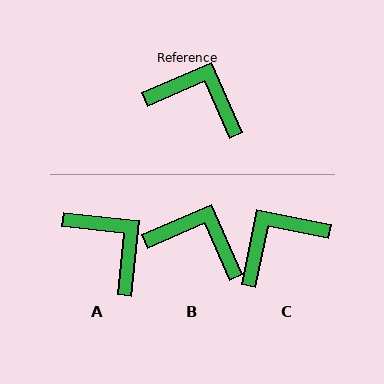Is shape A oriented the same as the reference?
No, it is off by about 29 degrees.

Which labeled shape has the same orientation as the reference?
B.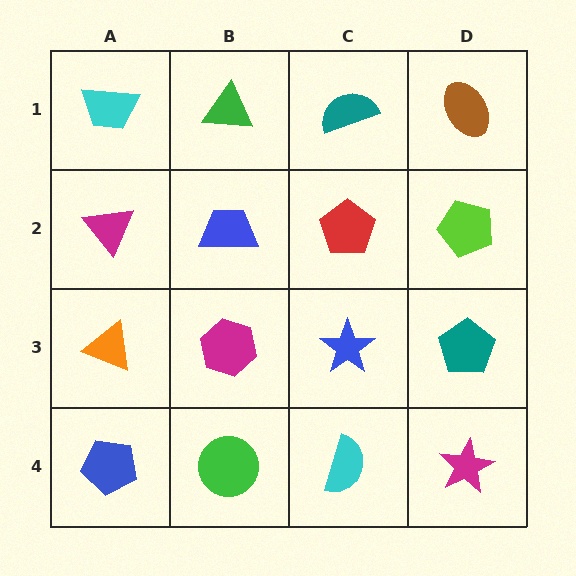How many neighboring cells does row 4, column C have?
3.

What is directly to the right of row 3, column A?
A magenta hexagon.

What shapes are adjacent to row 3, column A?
A magenta triangle (row 2, column A), a blue pentagon (row 4, column A), a magenta hexagon (row 3, column B).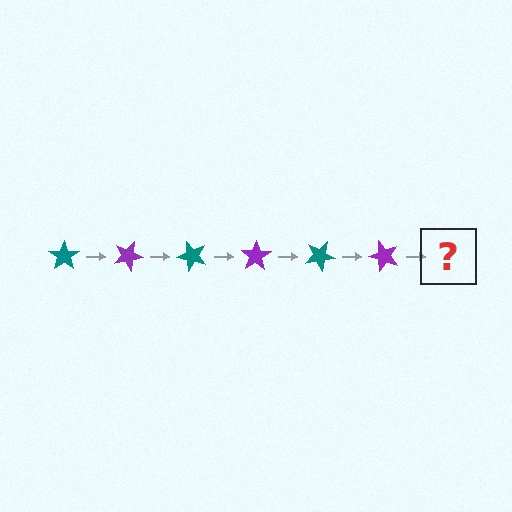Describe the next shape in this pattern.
It should be a teal star, rotated 150 degrees from the start.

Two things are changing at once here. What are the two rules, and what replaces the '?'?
The two rules are that it rotates 25 degrees each step and the color cycles through teal and purple. The '?' should be a teal star, rotated 150 degrees from the start.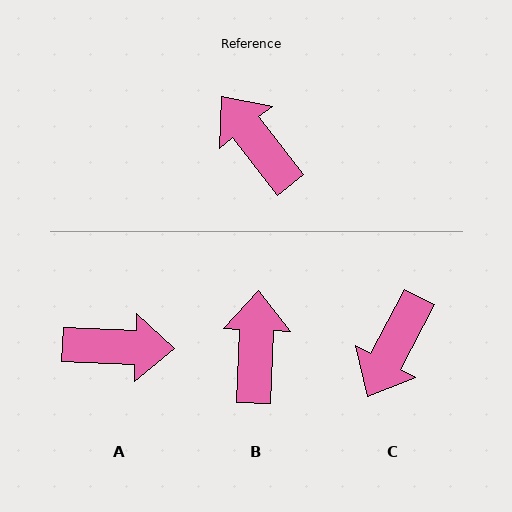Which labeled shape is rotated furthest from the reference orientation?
A, about 130 degrees away.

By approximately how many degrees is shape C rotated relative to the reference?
Approximately 114 degrees counter-clockwise.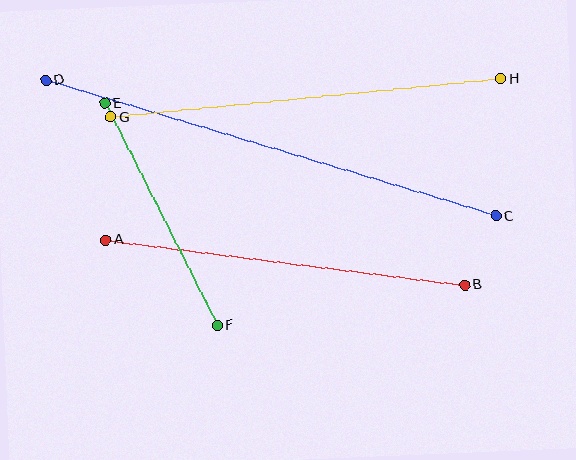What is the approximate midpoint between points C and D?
The midpoint is at approximately (271, 148) pixels.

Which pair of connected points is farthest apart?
Points C and D are farthest apart.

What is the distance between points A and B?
The distance is approximately 362 pixels.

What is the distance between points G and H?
The distance is approximately 391 pixels.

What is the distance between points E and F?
The distance is approximately 249 pixels.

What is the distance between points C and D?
The distance is approximately 470 pixels.